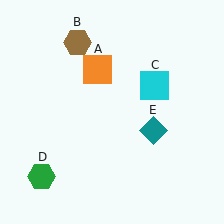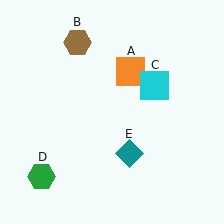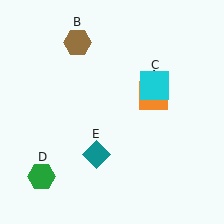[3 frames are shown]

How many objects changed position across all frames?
2 objects changed position: orange square (object A), teal diamond (object E).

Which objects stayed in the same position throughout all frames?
Brown hexagon (object B) and cyan square (object C) and green hexagon (object D) remained stationary.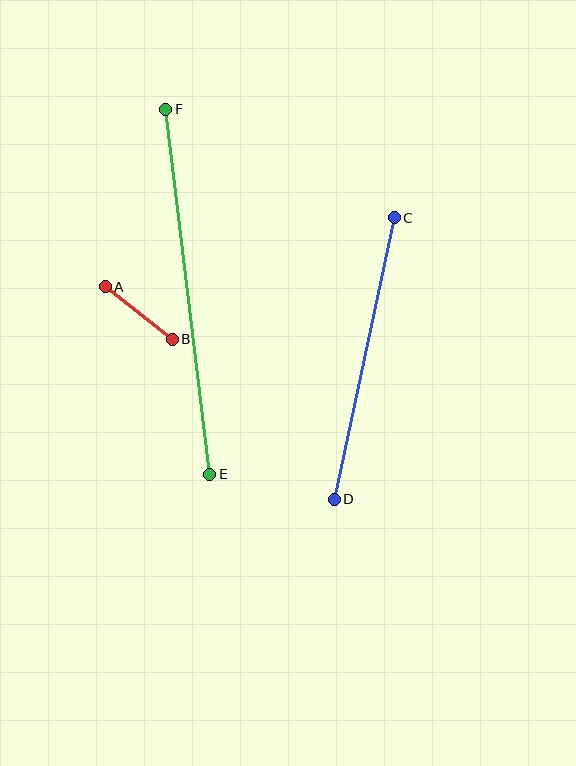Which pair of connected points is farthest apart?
Points E and F are farthest apart.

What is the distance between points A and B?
The distance is approximately 85 pixels.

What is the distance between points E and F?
The distance is approximately 368 pixels.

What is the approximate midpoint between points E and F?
The midpoint is at approximately (188, 292) pixels.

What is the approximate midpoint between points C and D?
The midpoint is at approximately (364, 359) pixels.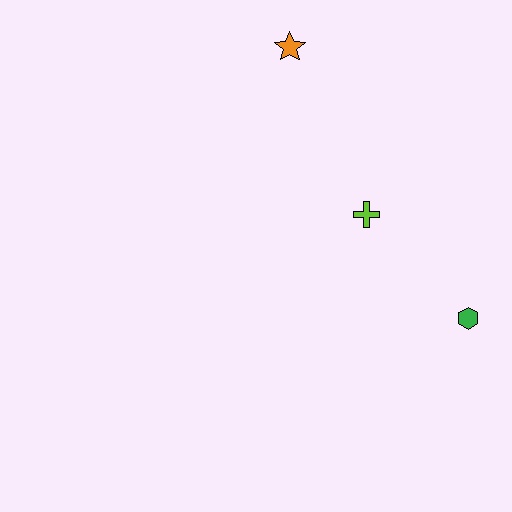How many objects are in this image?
There are 3 objects.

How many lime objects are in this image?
There is 1 lime object.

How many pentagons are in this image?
There are no pentagons.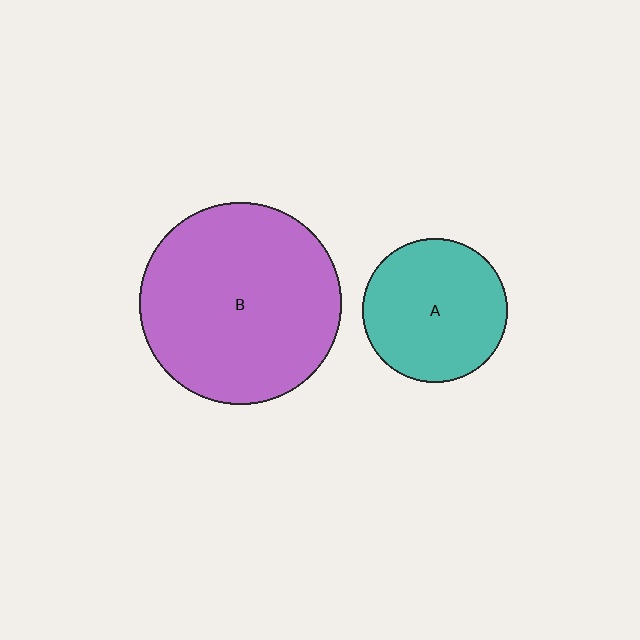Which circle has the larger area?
Circle B (purple).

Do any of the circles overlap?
No, none of the circles overlap.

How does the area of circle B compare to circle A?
Approximately 2.0 times.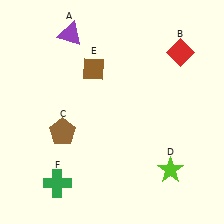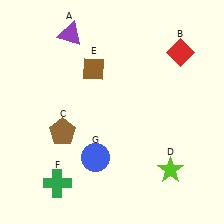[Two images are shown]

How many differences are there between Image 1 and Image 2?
There is 1 difference between the two images.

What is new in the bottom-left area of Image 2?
A blue circle (G) was added in the bottom-left area of Image 2.